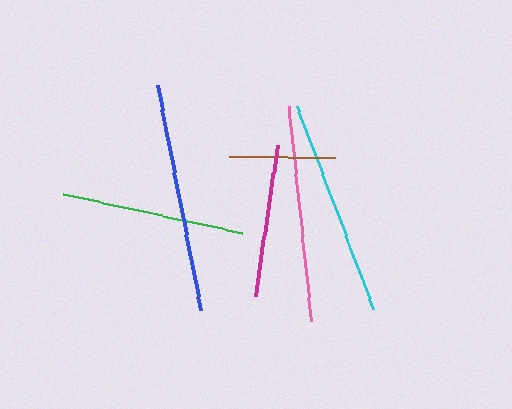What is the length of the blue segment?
The blue segment is approximately 229 pixels long.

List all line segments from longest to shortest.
From longest to shortest: blue, cyan, pink, green, magenta, brown.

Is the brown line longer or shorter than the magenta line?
The magenta line is longer than the brown line.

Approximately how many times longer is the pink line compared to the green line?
The pink line is approximately 1.2 times the length of the green line.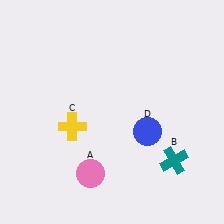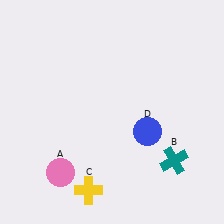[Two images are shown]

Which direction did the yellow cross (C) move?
The yellow cross (C) moved down.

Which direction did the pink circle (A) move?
The pink circle (A) moved left.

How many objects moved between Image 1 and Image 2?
2 objects moved between the two images.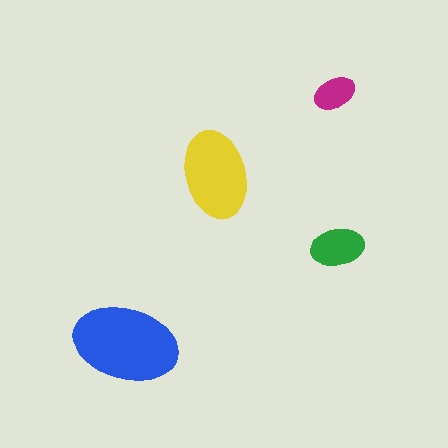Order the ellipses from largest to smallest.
the blue one, the yellow one, the green one, the magenta one.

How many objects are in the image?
There are 4 objects in the image.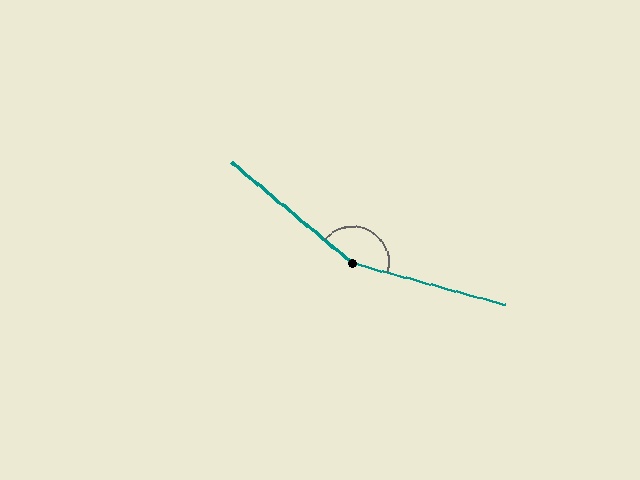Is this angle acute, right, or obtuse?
It is obtuse.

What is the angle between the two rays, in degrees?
Approximately 155 degrees.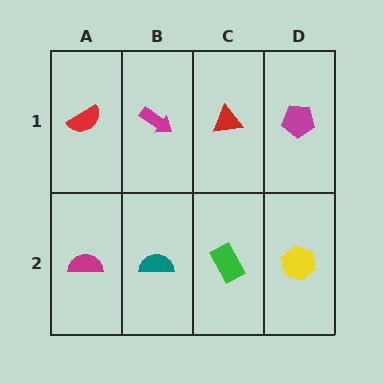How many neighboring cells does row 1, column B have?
3.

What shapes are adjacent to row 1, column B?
A teal semicircle (row 2, column B), a red semicircle (row 1, column A), a red triangle (row 1, column C).